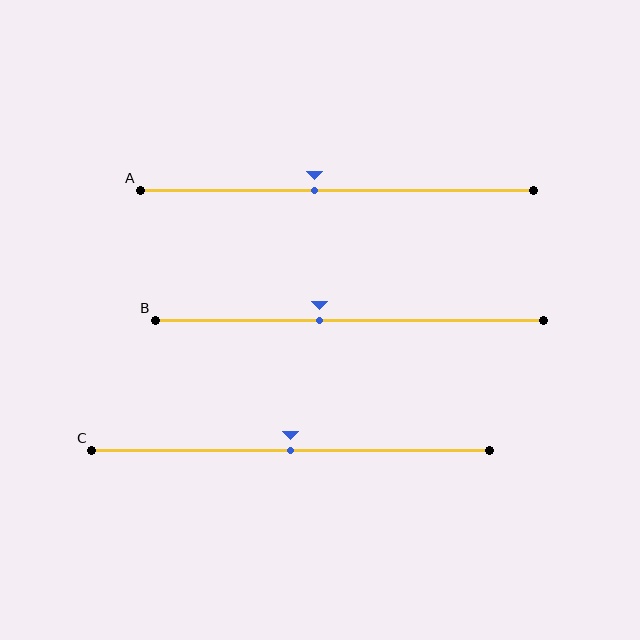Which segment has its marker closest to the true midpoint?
Segment C has its marker closest to the true midpoint.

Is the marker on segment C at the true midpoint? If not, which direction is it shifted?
Yes, the marker on segment C is at the true midpoint.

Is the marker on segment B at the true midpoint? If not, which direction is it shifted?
No, the marker on segment B is shifted to the left by about 8% of the segment length.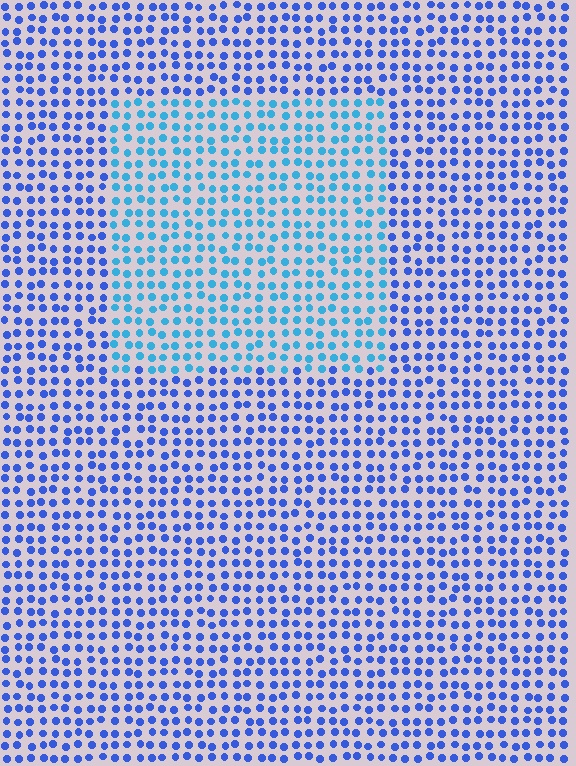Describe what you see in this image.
The image is filled with small blue elements in a uniform arrangement. A rectangle-shaped region is visible where the elements are tinted to a slightly different hue, forming a subtle color boundary.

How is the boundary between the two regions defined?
The boundary is defined purely by a slight shift in hue (about 31 degrees). Spacing, size, and orientation are identical on both sides.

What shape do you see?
I see a rectangle.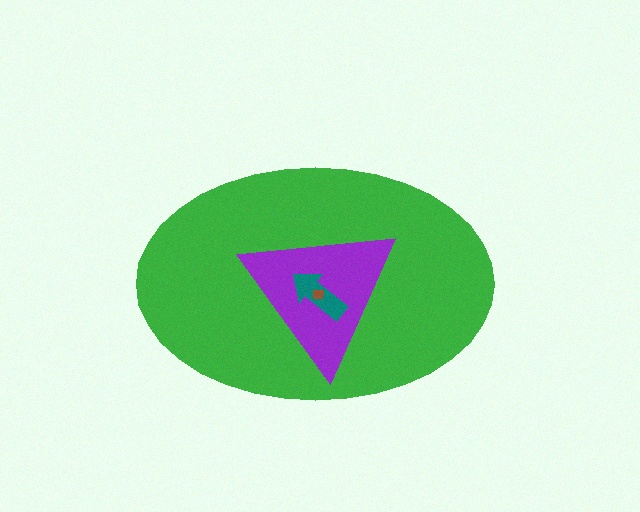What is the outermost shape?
The green ellipse.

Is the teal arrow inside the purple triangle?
Yes.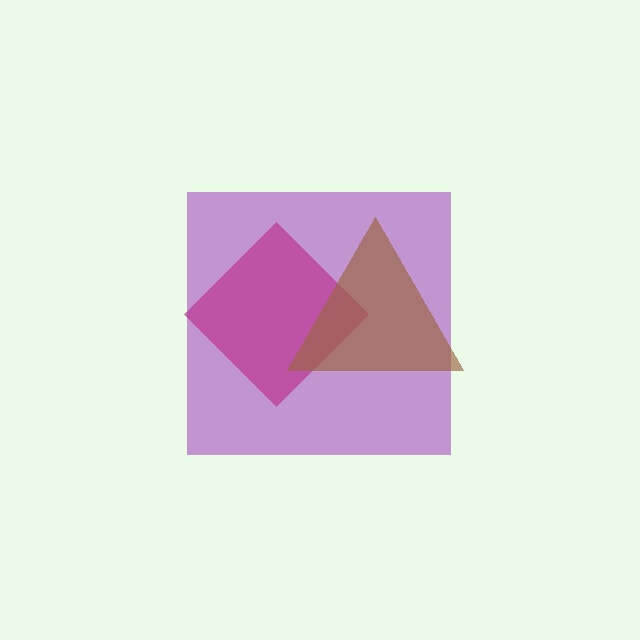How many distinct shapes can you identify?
There are 3 distinct shapes: a purple square, a magenta diamond, a brown triangle.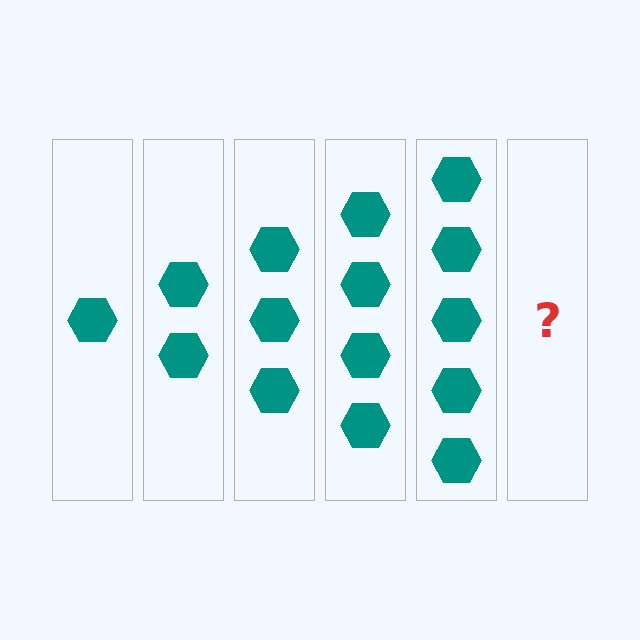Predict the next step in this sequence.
The next step is 6 hexagons.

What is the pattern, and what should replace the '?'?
The pattern is that each step adds one more hexagon. The '?' should be 6 hexagons.